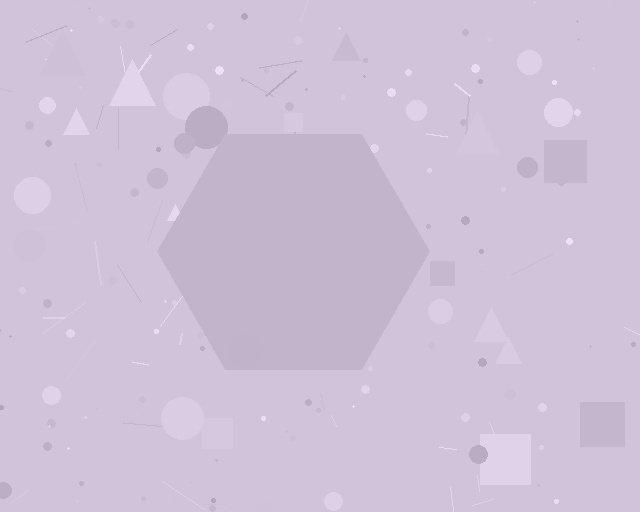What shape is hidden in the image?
A hexagon is hidden in the image.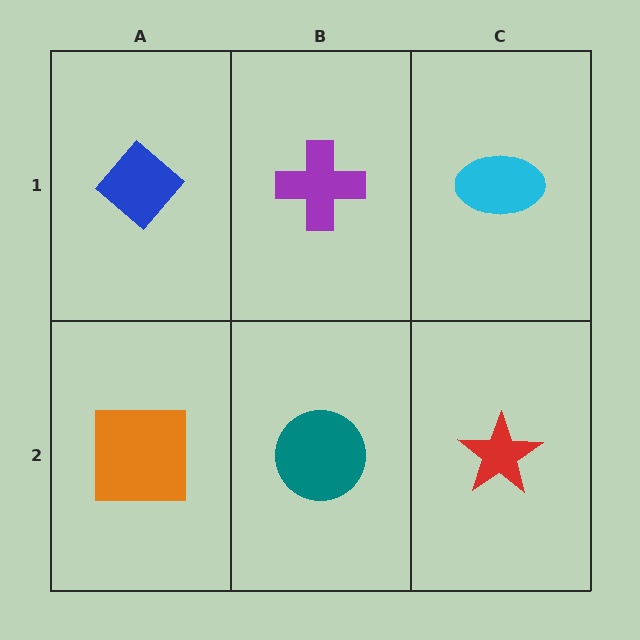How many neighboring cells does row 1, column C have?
2.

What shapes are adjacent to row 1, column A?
An orange square (row 2, column A), a purple cross (row 1, column B).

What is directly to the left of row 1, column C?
A purple cross.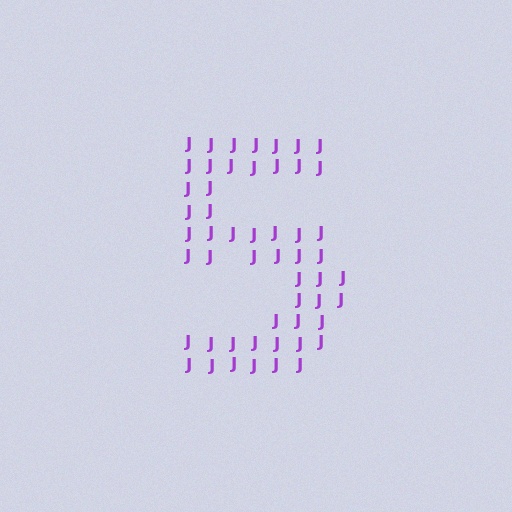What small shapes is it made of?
It is made of small letter J's.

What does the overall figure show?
The overall figure shows the digit 5.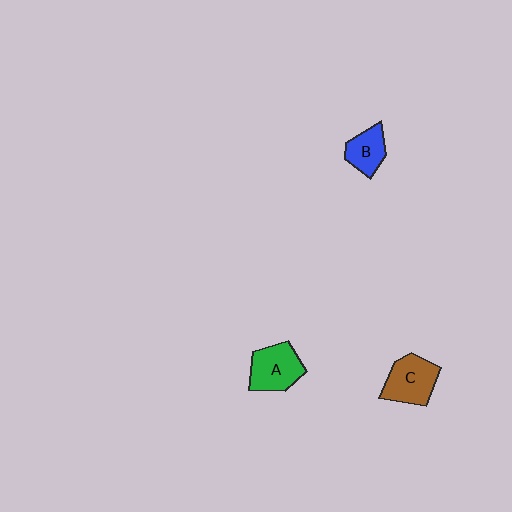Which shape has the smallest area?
Shape B (blue).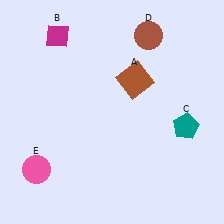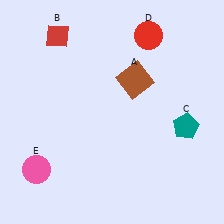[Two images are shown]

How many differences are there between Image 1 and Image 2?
There are 2 differences between the two images.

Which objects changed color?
B changed from magenta to red. D changed from brown to red.